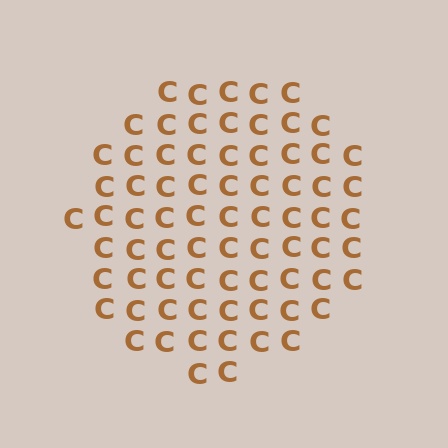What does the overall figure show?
The overall figure shows a circle.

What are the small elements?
The small elements are letter C's.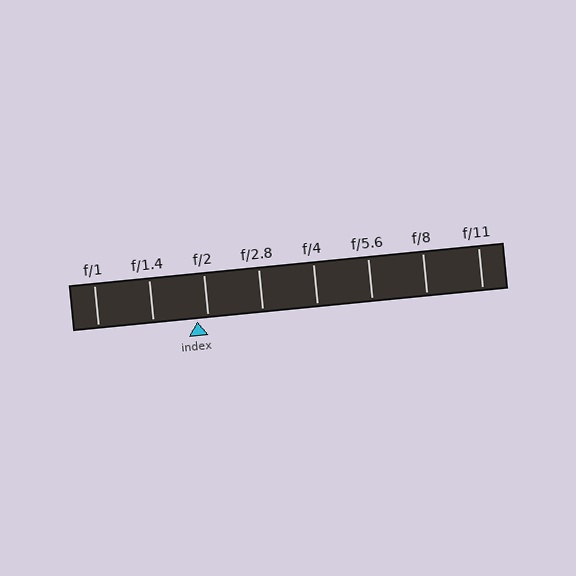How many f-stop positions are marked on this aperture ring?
There are 8 f-stop positions marked.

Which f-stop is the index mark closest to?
The index mark is closest to f/2.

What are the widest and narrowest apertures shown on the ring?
The widest aperture shown is f/1 and the narrowest is f/11.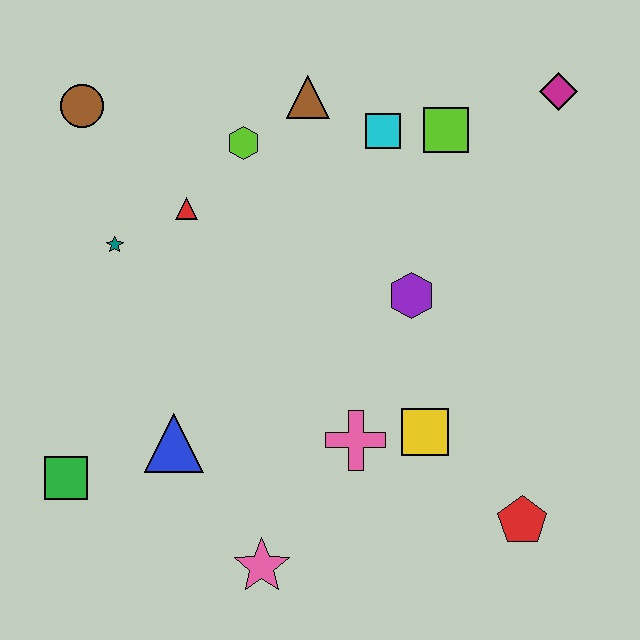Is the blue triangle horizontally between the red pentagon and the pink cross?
No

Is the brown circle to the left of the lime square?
Yes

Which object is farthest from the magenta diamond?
The green square is farthest from the magenta diamond.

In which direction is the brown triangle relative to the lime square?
The brown triangle is to the left of the lime square.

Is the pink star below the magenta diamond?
Yes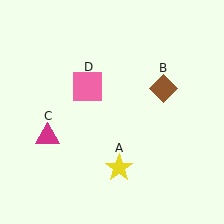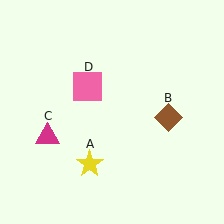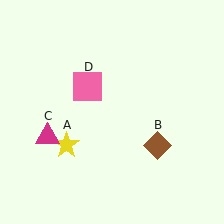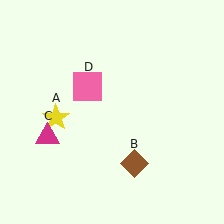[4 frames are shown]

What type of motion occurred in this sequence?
The yellow star (object A), brown diamond (object B) rotated clockwise around the center of the scene.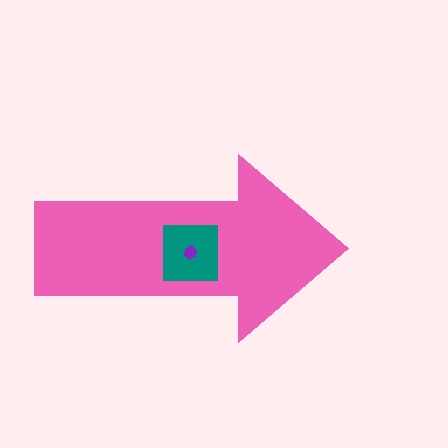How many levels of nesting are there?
3.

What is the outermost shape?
The pink arrow.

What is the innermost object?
The purple hexagon.